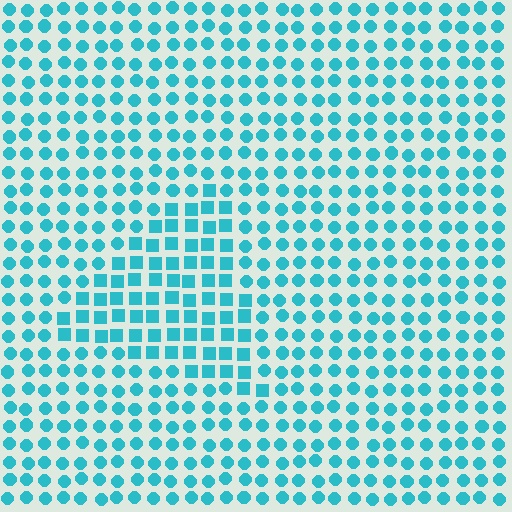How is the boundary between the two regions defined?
The boundary is defined by a change in element shape: squares inside vs. circles outside. All elements share the same color and spacing.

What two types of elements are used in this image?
The image uses squares inside the triangle region and circles outside it.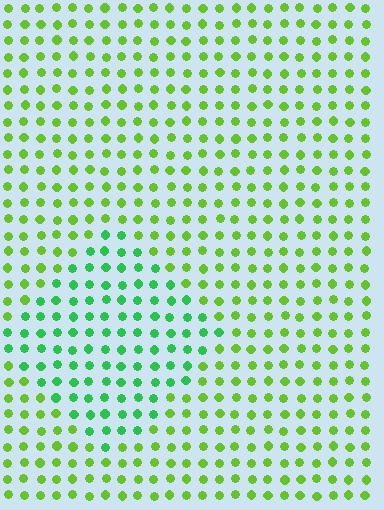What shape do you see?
I see a diamond.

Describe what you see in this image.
The image is filled with small lime elements in a uniform arrangement. A diamond-shaped region is visible where the elements are tinted to a slightly different hue, forming a subtle color boundary.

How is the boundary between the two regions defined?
The boundary is defined purely by a slight shift in hue (about 38 degrees). Spacing, size, and orientation are identical on both sides.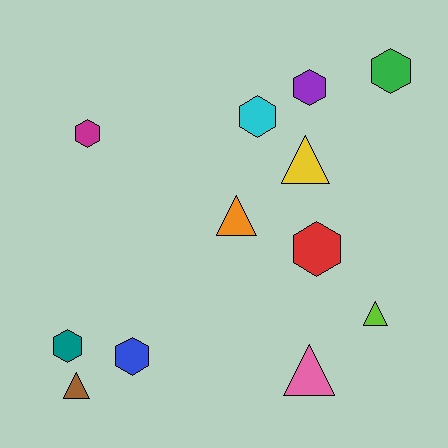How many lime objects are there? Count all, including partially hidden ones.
There is 1 lime object.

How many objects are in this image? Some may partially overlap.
There are 12 objects.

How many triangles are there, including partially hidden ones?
There are 5 triangles.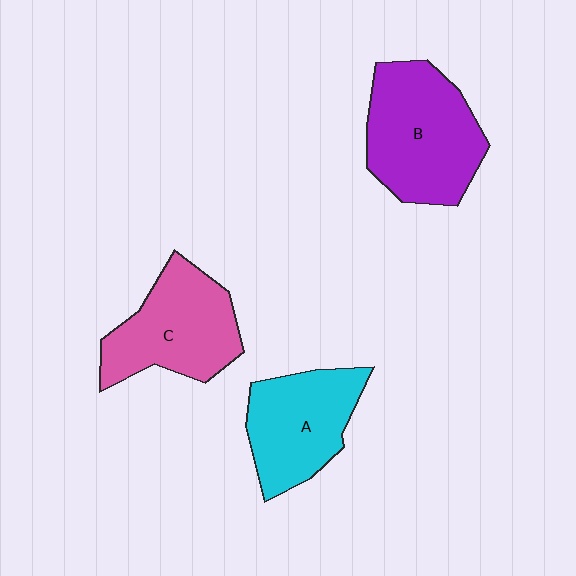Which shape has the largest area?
Shape B (purple).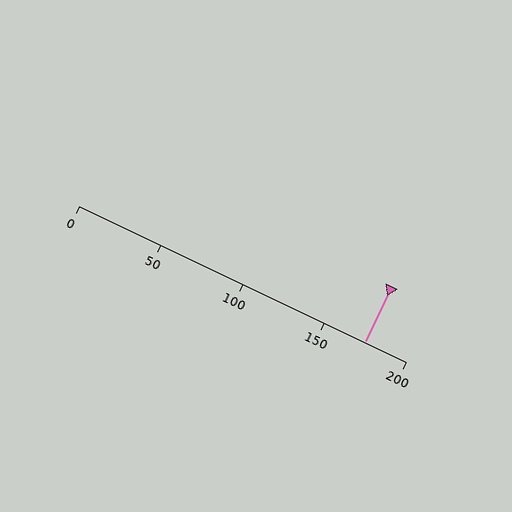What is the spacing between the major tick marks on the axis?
The major ticks are spaced 50 apart.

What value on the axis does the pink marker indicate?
The marker indicates approximately 175.